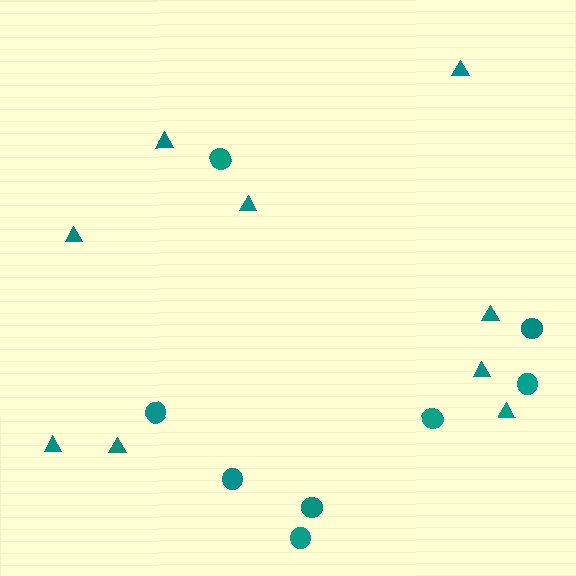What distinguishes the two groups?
There are 2 groups: one group of triangles (9) and one group of circles (8).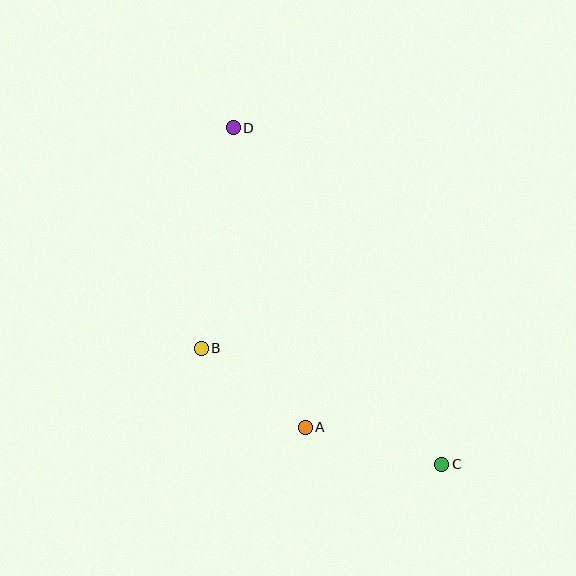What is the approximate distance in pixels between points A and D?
The distance between A and D is approximately 308 pixels.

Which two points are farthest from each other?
Points C and D are farthest from each other.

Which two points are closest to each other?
Points A and B are closest to each other.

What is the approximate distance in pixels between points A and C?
The distance between A and C is approximately 141 pixels.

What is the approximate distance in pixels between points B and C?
The distance between B and C is approximately 267 pixels.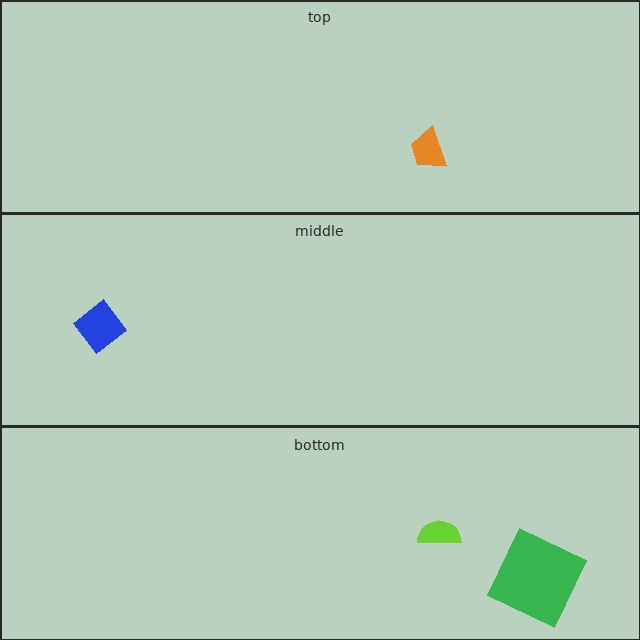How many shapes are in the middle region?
1.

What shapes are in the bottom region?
The green square, the lime semicircle.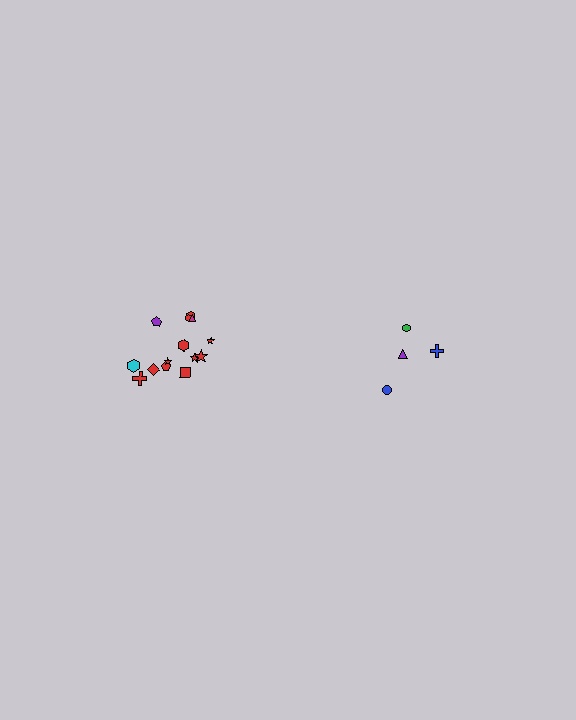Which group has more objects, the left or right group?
The left group.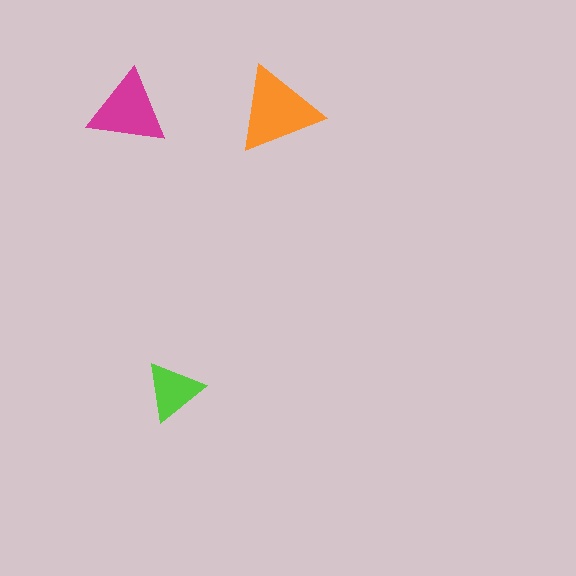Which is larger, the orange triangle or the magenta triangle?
The orange one.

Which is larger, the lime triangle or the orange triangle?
The orange one.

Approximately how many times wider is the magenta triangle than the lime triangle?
About 1.5 times wider.